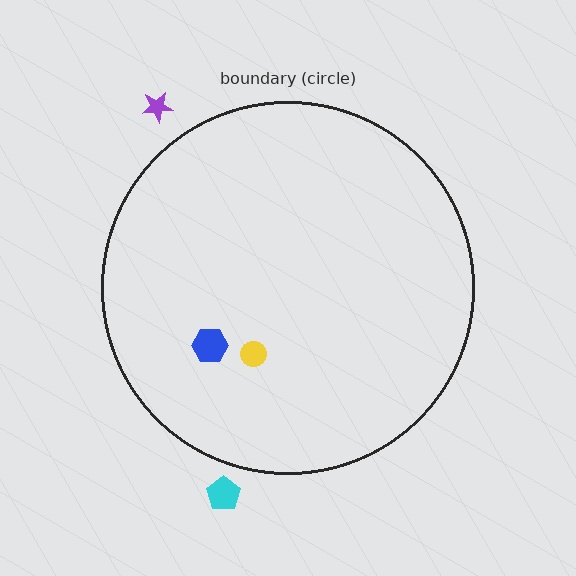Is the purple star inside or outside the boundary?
Outside.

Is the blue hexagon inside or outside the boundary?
Inside.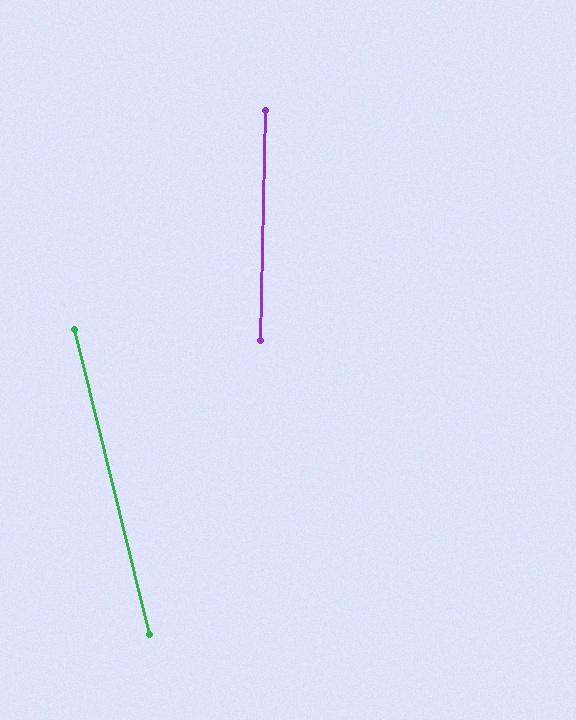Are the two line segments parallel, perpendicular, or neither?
Neither parallel nor perpendicular — they differ by about 15°.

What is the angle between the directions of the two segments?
Approximately 15 degrees.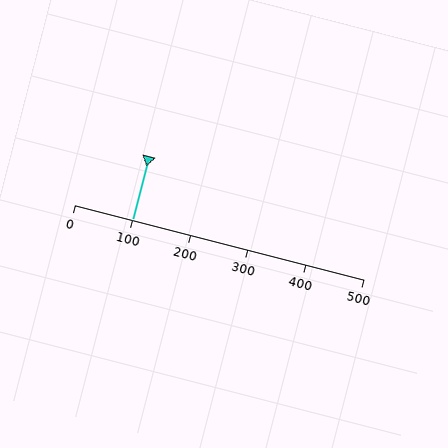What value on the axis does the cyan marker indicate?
The marker indicates approximately 100.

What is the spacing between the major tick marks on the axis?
The major ticks are spaced 100 apart.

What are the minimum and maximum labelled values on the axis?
The axis runs from 0 to 500.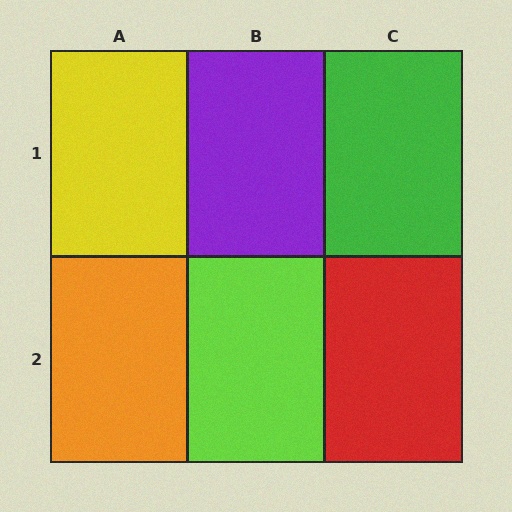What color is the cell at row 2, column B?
Lime.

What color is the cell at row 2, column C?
Red.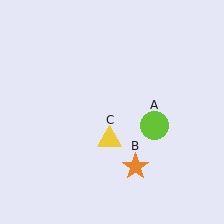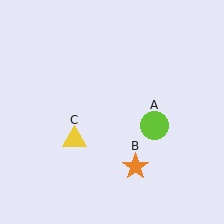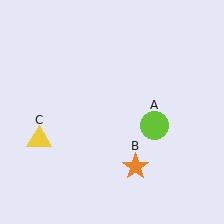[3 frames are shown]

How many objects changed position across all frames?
1 object changed position: yellow triangle (object C).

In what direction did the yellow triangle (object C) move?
The yellow triangle (object C) moved left.